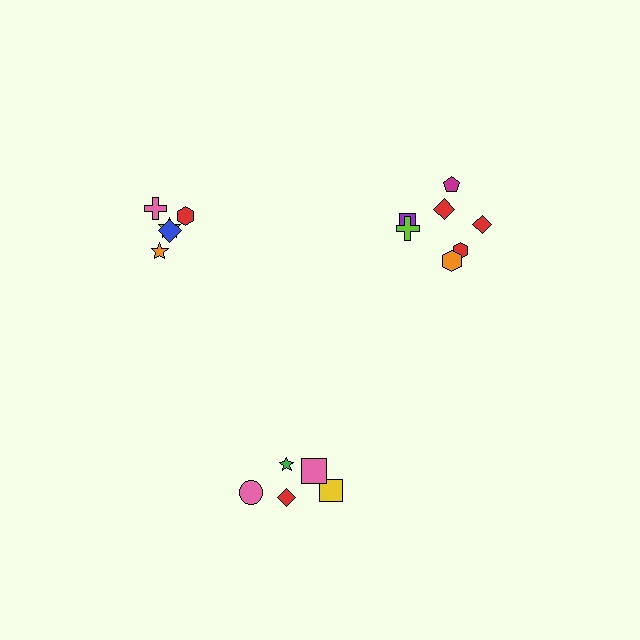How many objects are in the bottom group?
There are 5 objects.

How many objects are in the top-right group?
There are 7 objects.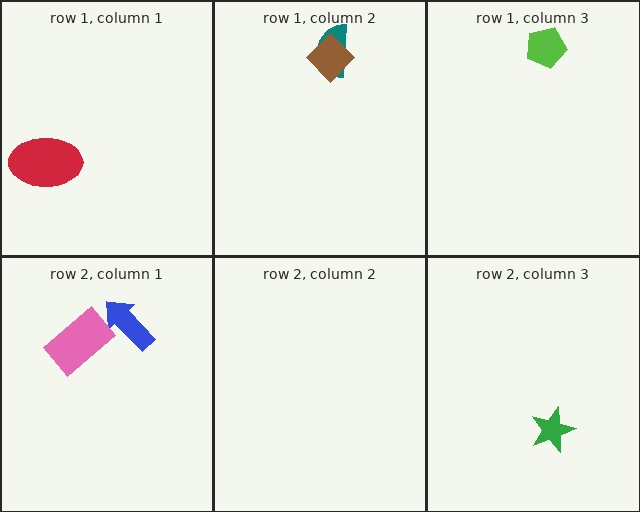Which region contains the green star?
The row 2, column 3 region.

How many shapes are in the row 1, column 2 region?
2.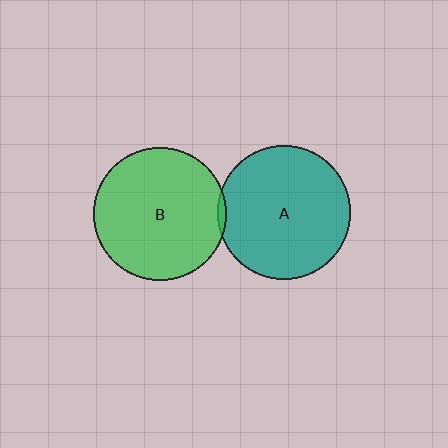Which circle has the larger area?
Circle A (teal).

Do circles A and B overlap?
Yes.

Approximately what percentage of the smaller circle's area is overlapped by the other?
Approximately 5%.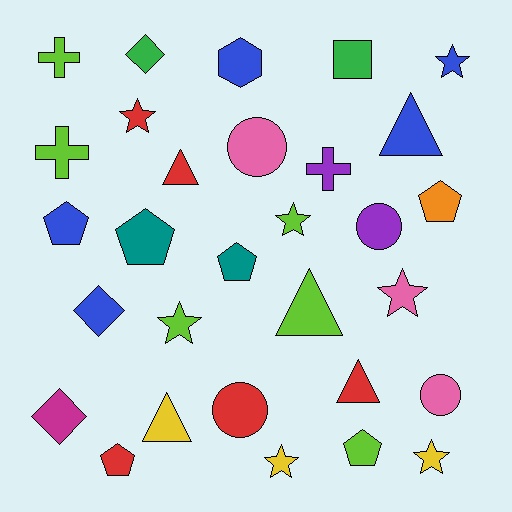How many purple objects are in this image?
There are 2 purple objects.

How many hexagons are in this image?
There is 1 hexagon.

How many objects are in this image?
There are 30 objects.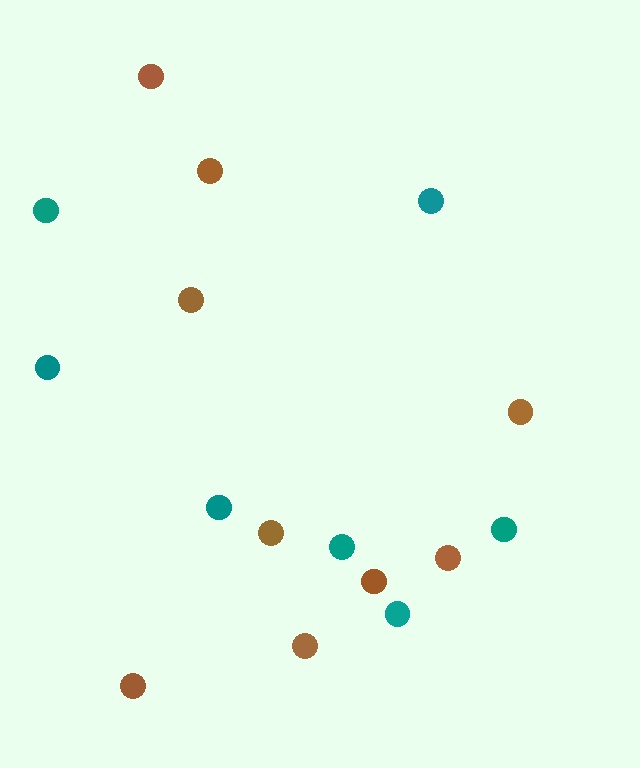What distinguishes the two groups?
There are 2 groups: one group of teal circles (7) and one group of brown circles (9).